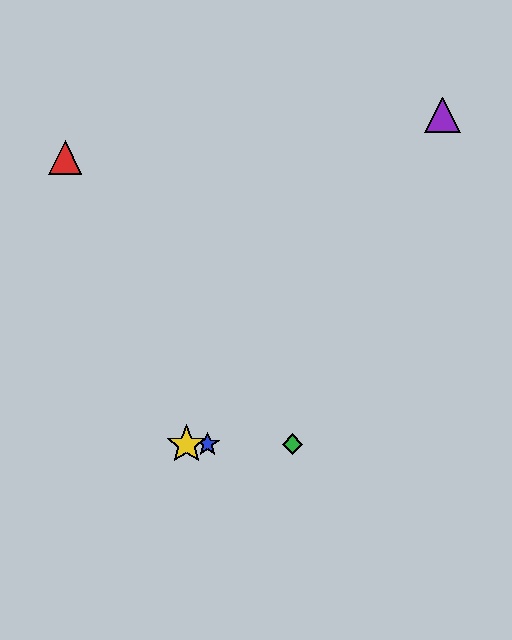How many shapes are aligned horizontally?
3 shapes (the blue star, the green diamond, the yellow star) are aligned horizontally.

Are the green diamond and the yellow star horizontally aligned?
Yes, both are at y≈444.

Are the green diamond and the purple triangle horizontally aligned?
No, the green diamond is at y≈444 and the purple triangle is at y≈115.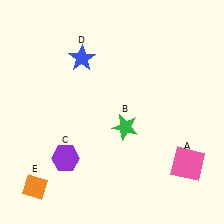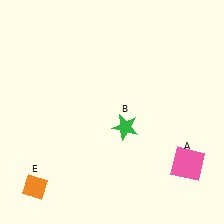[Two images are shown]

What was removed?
The blue star (D), the purple hexagon (C) were removed in Image 2.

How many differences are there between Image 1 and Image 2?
There are 2 differences between the two images.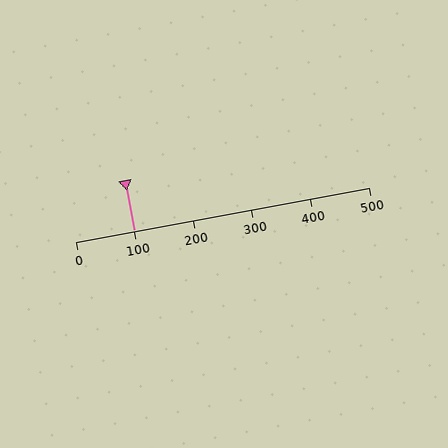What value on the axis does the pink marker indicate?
The marker indicates approximately 100.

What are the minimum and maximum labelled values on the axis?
The axis runs from 0 to 500.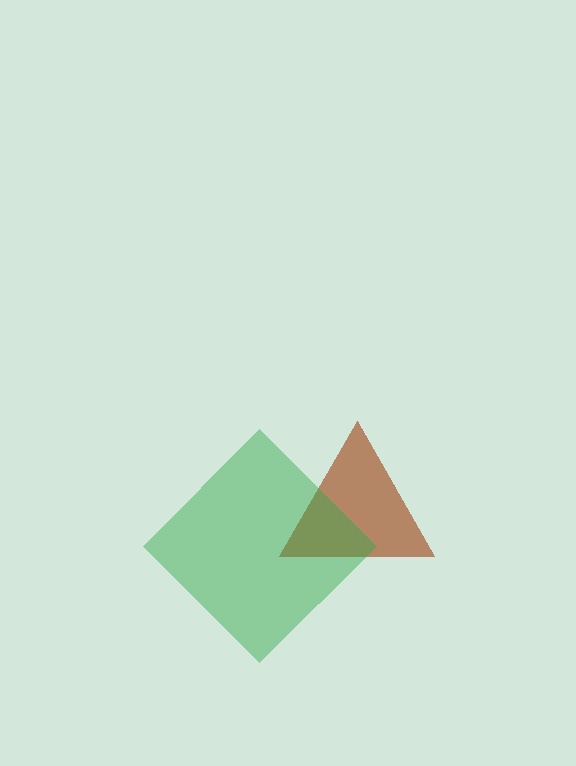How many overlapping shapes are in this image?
There are 2 overlapping shapes in the image.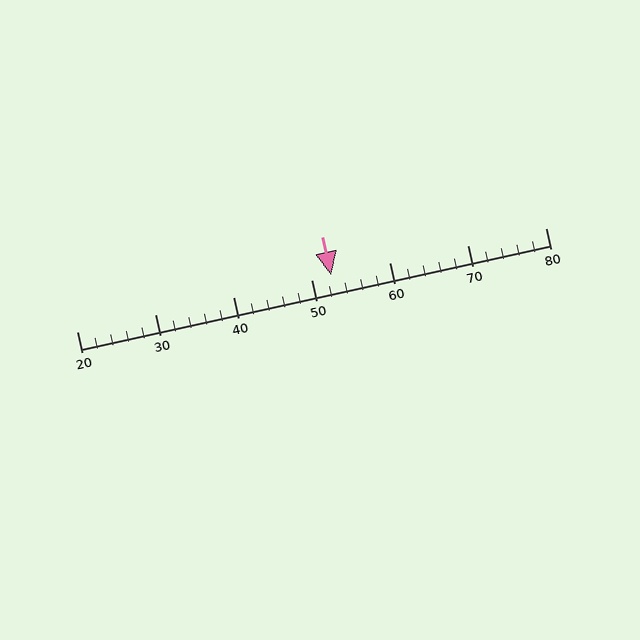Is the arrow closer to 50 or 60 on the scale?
The arrow is closer to 50.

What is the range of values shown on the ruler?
The ruler shows values from 20 to 80.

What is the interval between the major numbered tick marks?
The major tick marks are spaced 10 units apart.